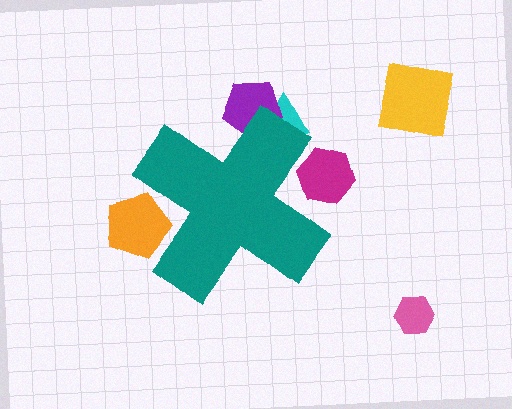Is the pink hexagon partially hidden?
No, the pink hexagon is fully visible.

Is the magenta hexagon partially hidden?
Yes, the magenta hexagon is partially hidden behind the teal cross.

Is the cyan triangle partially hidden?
Yes, the cyan triangle is partially hidden behind the teal cross.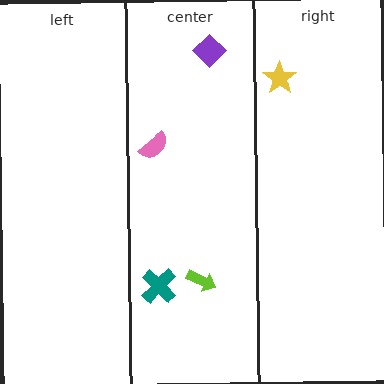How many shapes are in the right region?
1.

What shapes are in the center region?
The lime arrow, the pink semicircle, the purple diamond, the teal cross.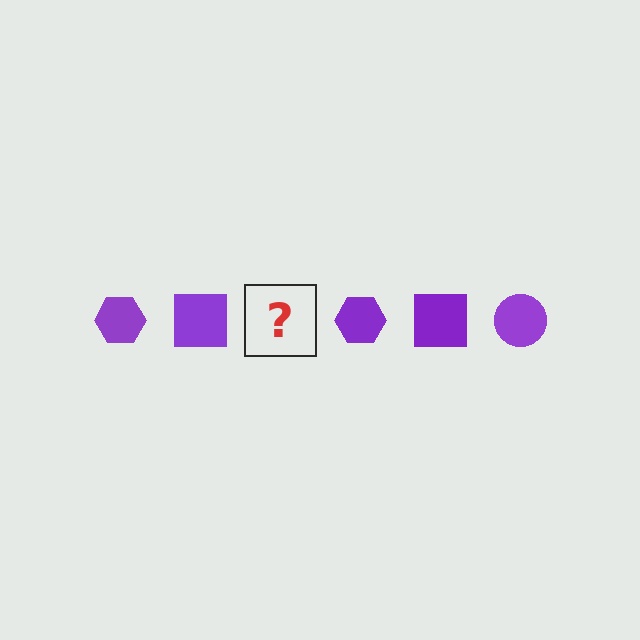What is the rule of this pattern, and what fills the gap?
The rule is that the pattern cycles through hexagon, square, circle shapes in purple. The gap should be filled with a purple circle.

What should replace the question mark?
The question mark should be replaced with a purple circle.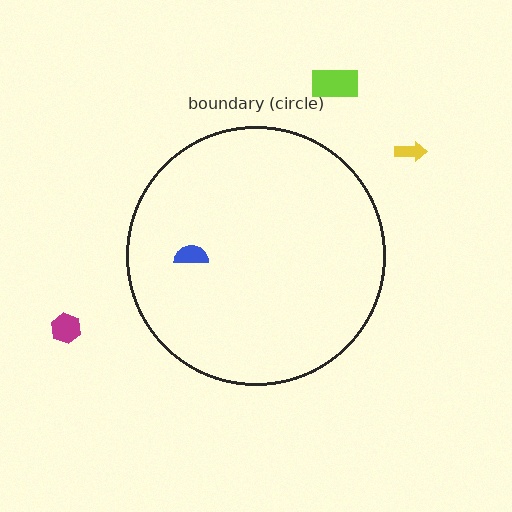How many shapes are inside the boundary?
1 inside, 3 outside.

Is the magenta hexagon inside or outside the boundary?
Outside.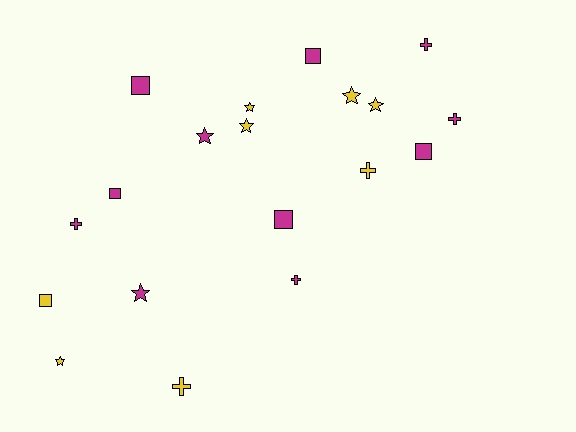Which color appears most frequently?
Magenta, with 11 objects.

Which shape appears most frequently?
Star, with 7 objects.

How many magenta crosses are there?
There are 4 magenta crosses.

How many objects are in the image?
There are 19 objects.